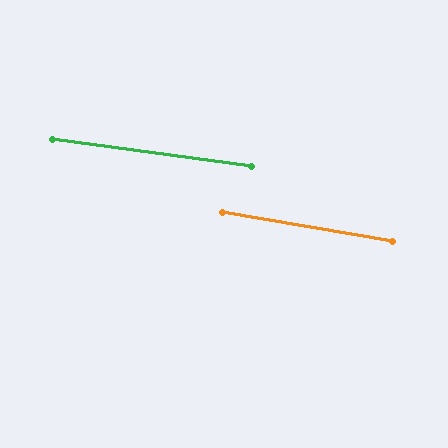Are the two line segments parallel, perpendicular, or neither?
Parallel — their directions differ by only 1.8°.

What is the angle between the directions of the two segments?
Approximately 2 degrees.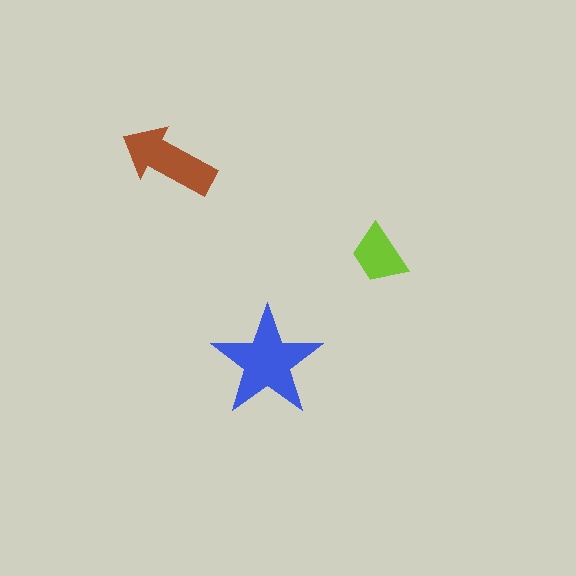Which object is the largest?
The blue star.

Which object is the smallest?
The lime trapezoid.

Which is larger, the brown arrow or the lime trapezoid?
The brown arrow.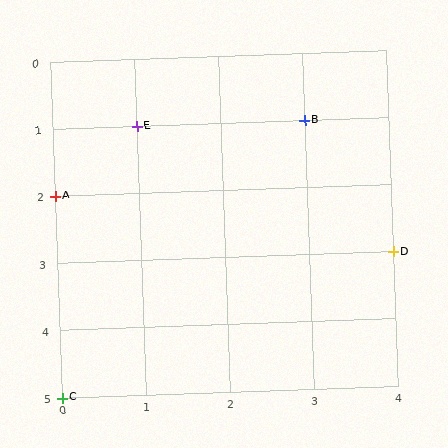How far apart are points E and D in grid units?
Points E and D are 3 columns and 2 rows apart (about 3.6 grid units diagonally).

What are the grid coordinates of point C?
Point C is at grid coordinates (0, 5).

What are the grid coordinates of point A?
Point A is at grid coordinates (0, 2).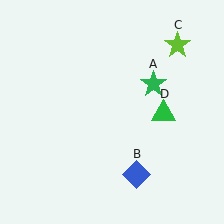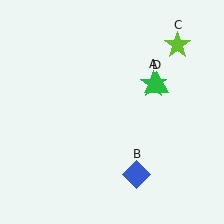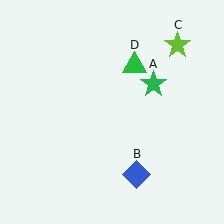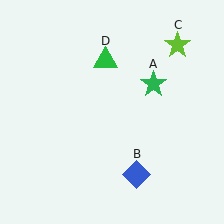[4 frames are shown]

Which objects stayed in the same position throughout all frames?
Green star (object A) and blue diamond (object B) and lime star (object C) remained stationary.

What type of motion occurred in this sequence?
The green triangle (object D) rotated counterclockwise around the center of the scene.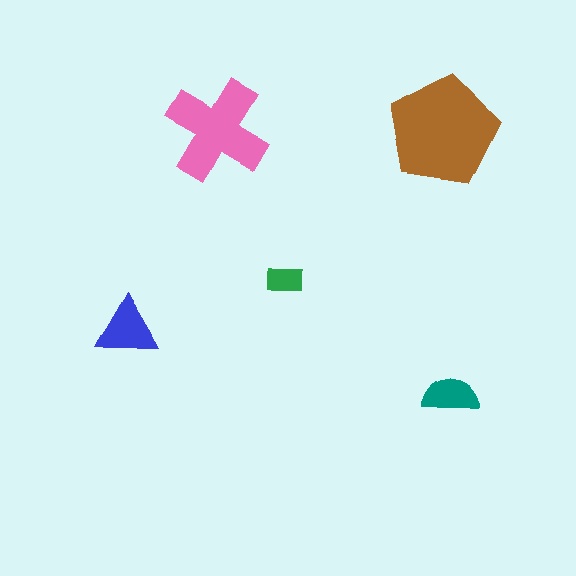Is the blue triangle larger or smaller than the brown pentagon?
Smaller.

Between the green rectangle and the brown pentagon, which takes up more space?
The brown pentagon.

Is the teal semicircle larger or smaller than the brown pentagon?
Smaller.